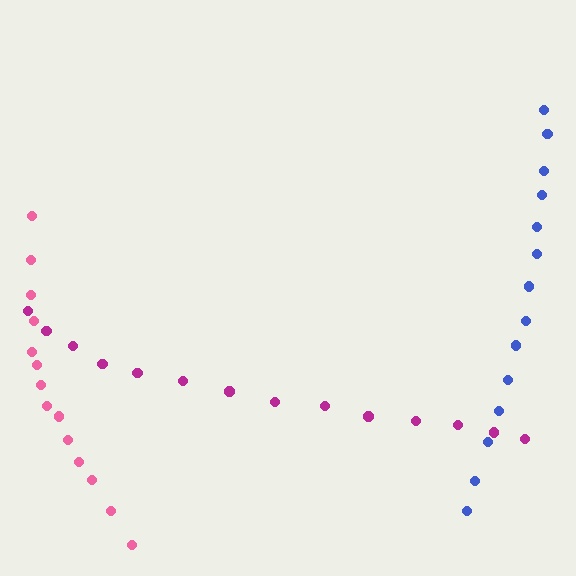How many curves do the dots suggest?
There are 3 distinct paths.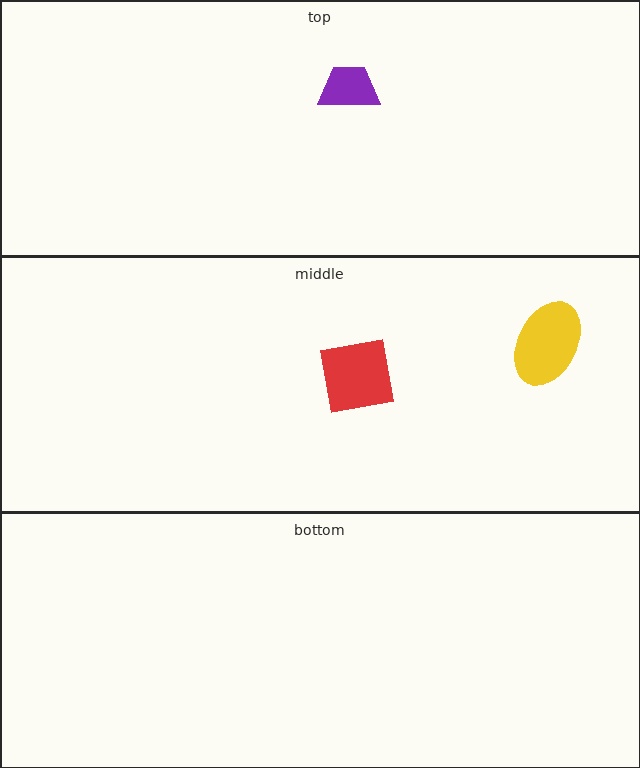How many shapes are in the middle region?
2.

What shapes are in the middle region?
The yellow ellipse, the red square.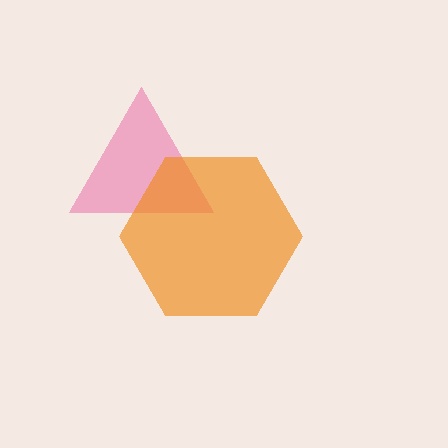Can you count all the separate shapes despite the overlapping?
Yes, there are 2 separate shapes.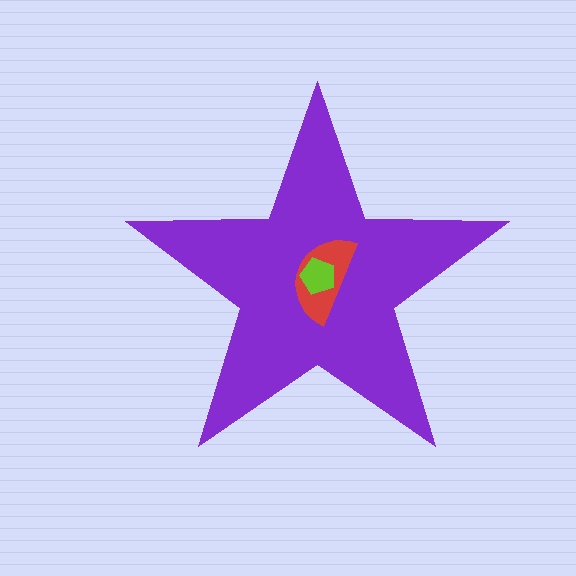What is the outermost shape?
The purple star.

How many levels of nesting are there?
3.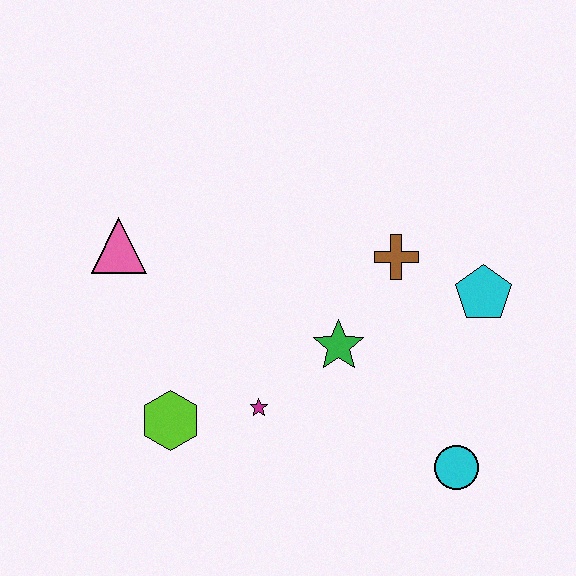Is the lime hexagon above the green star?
No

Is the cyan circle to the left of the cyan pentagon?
Yes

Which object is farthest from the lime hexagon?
The cyan pentagon is farthest from the lime hexagon.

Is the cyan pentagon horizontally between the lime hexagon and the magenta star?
No